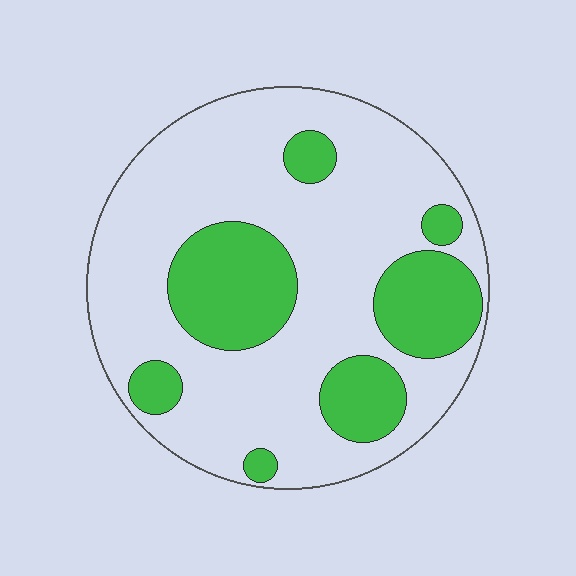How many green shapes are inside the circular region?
7.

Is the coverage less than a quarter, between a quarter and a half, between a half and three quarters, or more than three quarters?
Between a quarter and a half.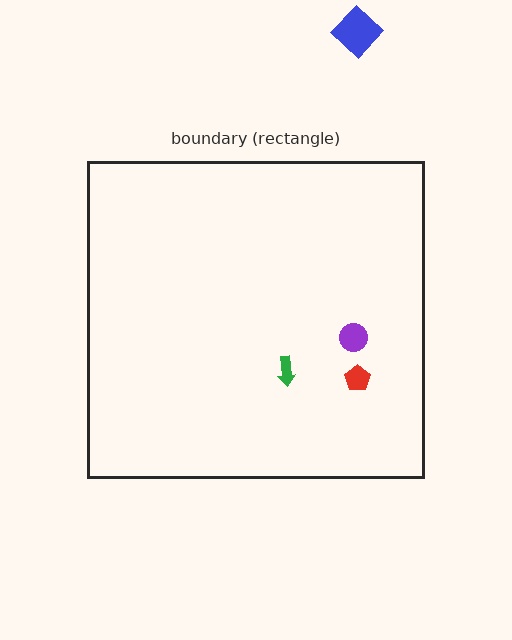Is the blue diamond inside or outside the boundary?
Outside.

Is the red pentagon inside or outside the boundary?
Inside.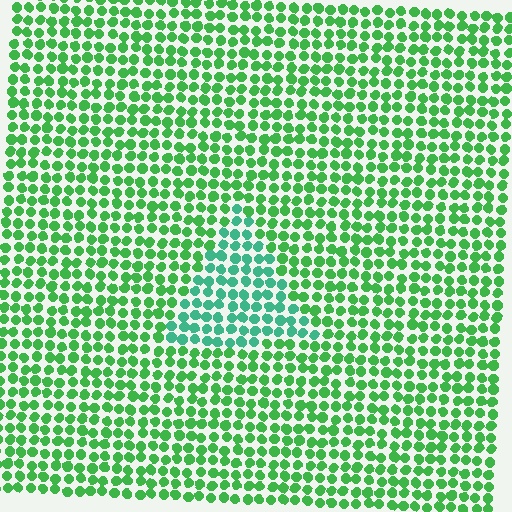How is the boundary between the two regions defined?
The boundary is defined purely by a slight shift in hue (about 33 degrees). Spacing, size, and orientation are identical on both sides.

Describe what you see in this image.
The image is filled with small green elements in a uniform arrangement. A triangle-shaped region is visible where the elements are tinted to a slightly different hue, forming a subtle color boundary.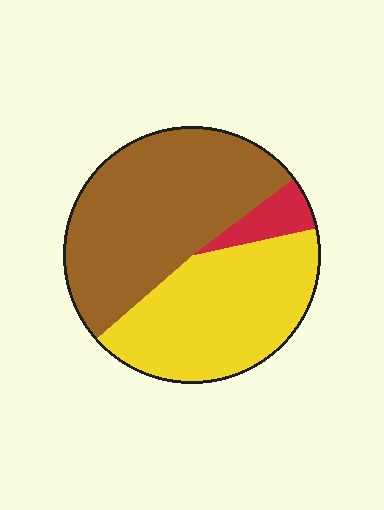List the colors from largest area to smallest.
From largest to smallest: brown, yellow, red.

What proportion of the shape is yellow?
Yellow covers 42% of the shape.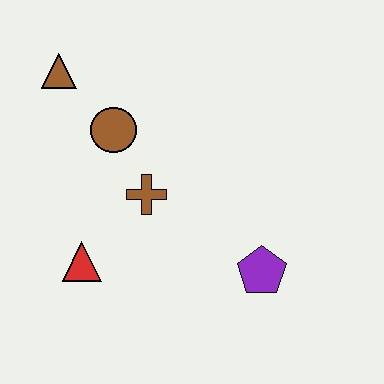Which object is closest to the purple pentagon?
The brown cross is closest to the purple pentagon.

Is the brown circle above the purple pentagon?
Yes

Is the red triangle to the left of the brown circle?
Yes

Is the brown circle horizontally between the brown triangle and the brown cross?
Yes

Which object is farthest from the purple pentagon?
The brown triangle is farthest from the purple pentagon.